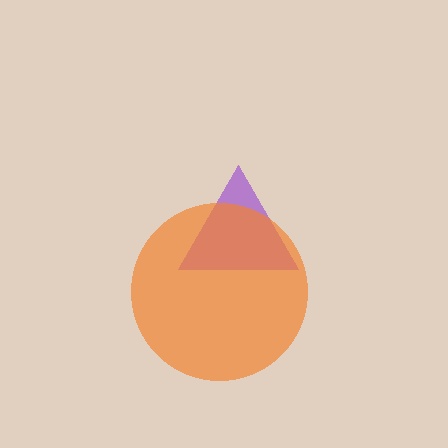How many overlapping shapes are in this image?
There are 2 overlapping shapes in the image.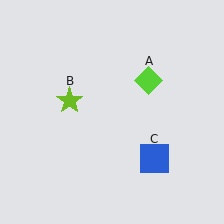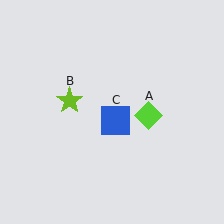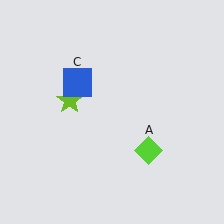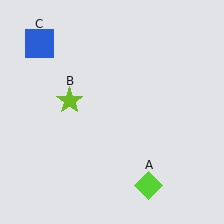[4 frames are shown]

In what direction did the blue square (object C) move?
The blue square (object C) moved up and to the left.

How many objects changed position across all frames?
2 objects changed position: lime diamond (object A), blue square (object C).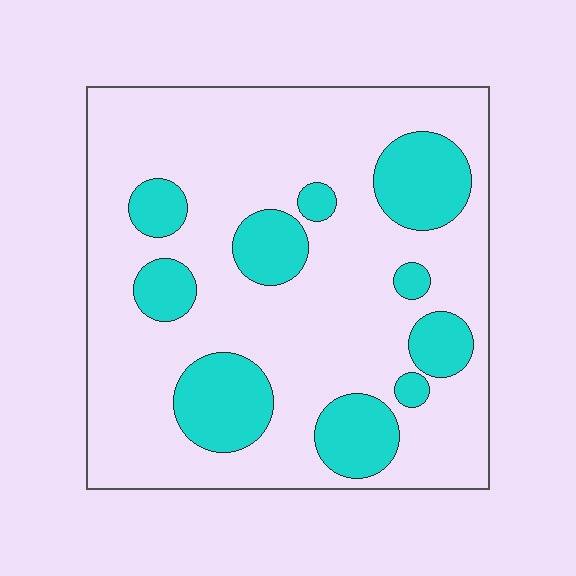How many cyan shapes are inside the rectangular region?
10.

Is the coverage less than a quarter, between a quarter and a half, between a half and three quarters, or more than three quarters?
Less than a quarter.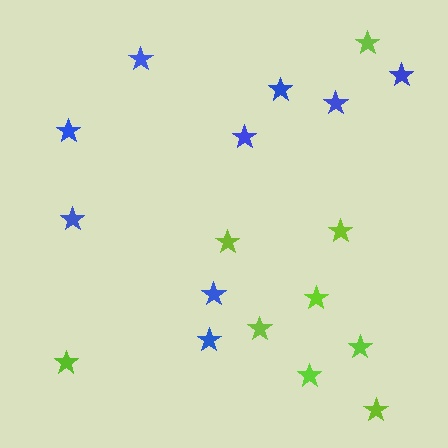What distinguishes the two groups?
There are 2 groups: one group of blue stars (9) and one group of lime stars (9).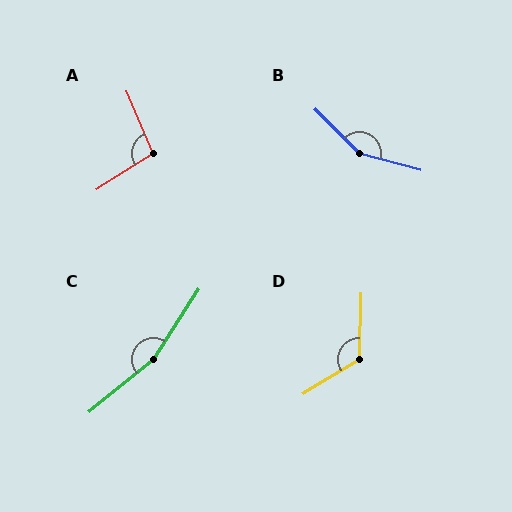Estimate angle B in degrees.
Approximately 150 degrees.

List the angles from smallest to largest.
A (100°), D (122°), B (150°), C (162°).